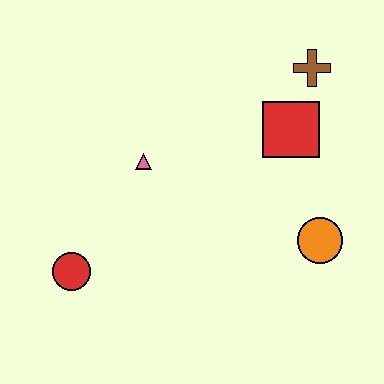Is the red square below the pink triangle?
No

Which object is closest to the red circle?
The pink triangle is closest to the red circle.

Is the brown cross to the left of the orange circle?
Yes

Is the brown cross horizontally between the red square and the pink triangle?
No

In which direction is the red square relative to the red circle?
The red square is to the right of the red circle.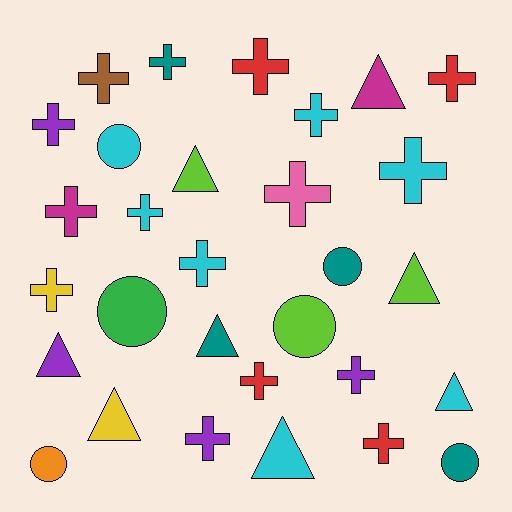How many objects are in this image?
There are 30 objects.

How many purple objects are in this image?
There are 4 purple objects.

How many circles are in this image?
There are 6 circles.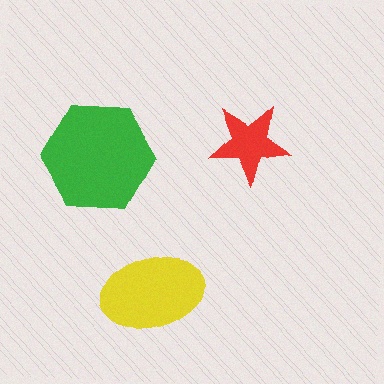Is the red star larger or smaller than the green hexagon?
Smaller.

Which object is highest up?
The red star is topmost.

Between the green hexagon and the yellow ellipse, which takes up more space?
The green hexagon.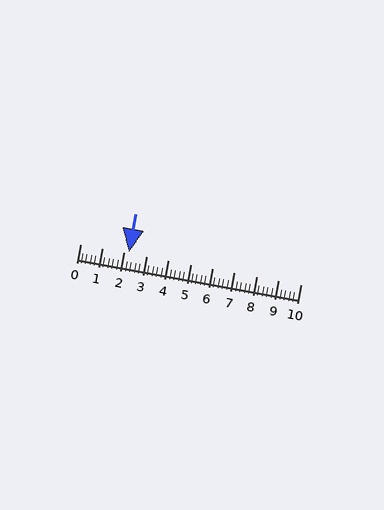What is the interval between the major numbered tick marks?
The major tick marks are spaced 1 units apart.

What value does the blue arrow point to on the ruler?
The blue arrow points to approximately 2.2.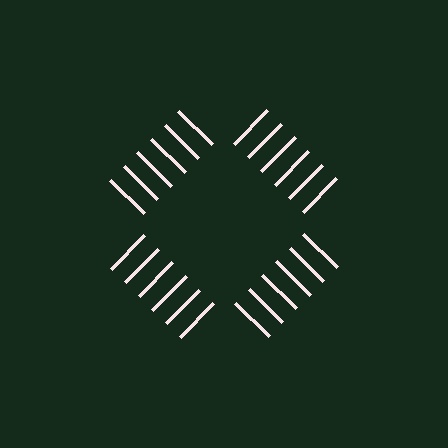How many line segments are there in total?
24 — 6 along each of the 4 edges.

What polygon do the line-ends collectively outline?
An illusory square — the line segments terminate on its edges but no continuous stroke is drawn.